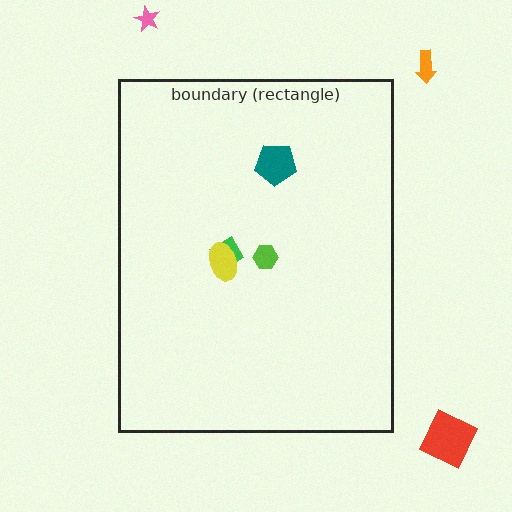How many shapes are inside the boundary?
4 inside, 3 outside.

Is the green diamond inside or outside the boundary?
Inside.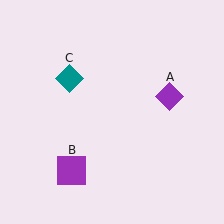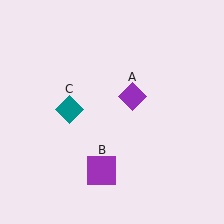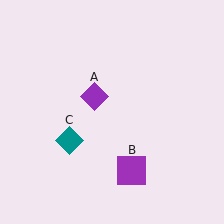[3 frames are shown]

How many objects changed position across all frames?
3 objects changed position: purple diamond (object A), purple square (object B), teal diamond (object C).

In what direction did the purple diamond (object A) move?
The purple diamond (object A) moved left.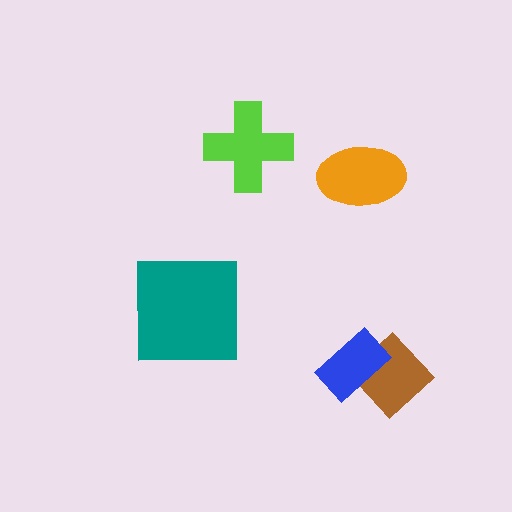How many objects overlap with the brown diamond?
1 object overlaps with the brown diamond.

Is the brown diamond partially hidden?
Yes, it is partially covered by another shape.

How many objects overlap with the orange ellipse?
0 objects overlap with the orange ellipse.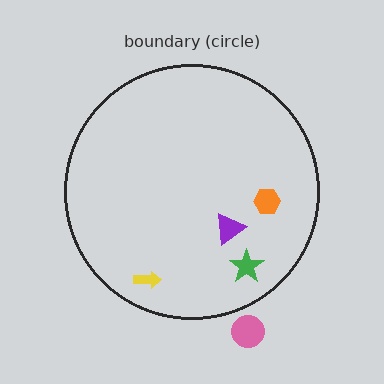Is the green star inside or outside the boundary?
Inside.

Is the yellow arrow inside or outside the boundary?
Inside.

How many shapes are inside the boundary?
4 inside, 1 outside.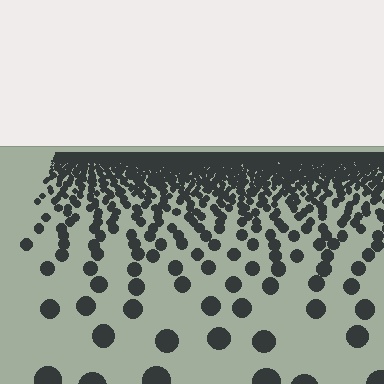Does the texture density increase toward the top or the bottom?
Density increases toward the top.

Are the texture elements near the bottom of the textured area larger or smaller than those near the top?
Larger. Near the bottom, elements are closer to the viewer and appear at a bigger on-screen size.